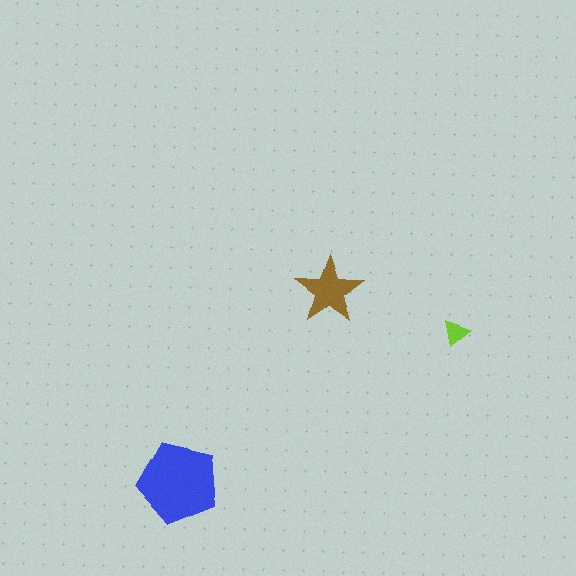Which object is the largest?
The blue pentagon.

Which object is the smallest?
The lime triangle.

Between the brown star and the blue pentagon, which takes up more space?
The blue pentagon.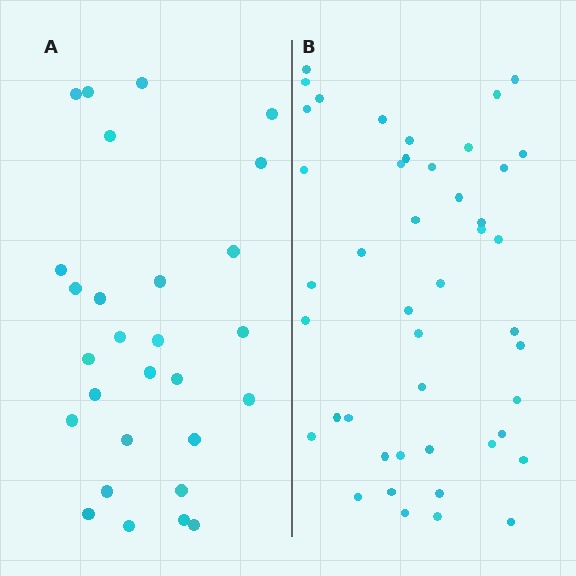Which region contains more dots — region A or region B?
Region B (the right region) has more dots.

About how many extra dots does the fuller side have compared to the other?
Region B has approximately 15 more dots than region A.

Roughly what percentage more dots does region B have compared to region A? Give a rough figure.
About 60% more.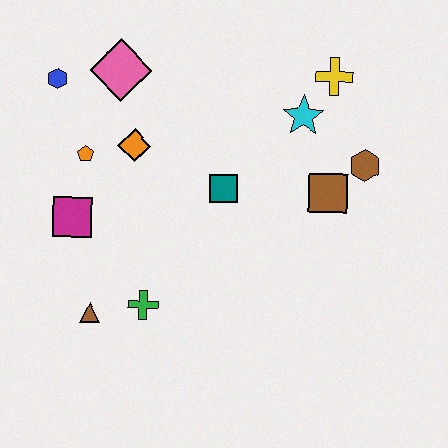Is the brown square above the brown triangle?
Yes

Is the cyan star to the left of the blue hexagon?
No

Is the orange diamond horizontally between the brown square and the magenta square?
Yes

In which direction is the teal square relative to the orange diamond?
The teal square is to the right of the orange diamond.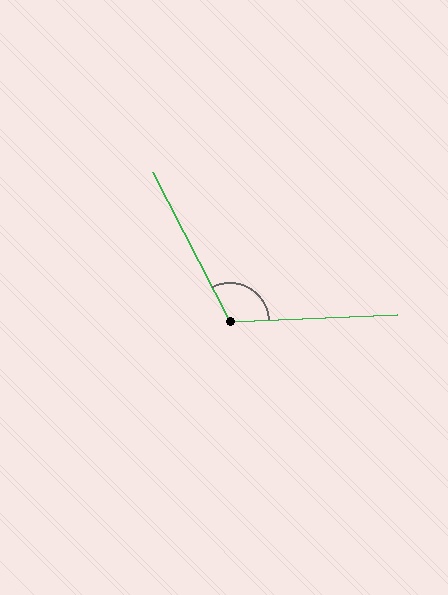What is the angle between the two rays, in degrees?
Approximately 115 degrees.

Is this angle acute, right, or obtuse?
It is obtuse.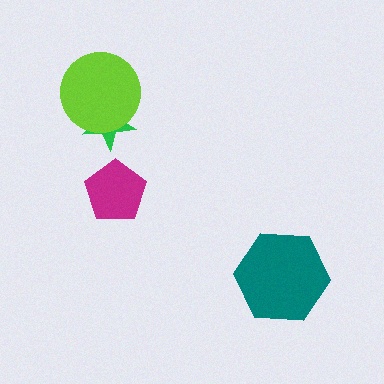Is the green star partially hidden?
Yes, it is partially covered by another shape.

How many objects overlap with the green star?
1 object overlaps with the green star.